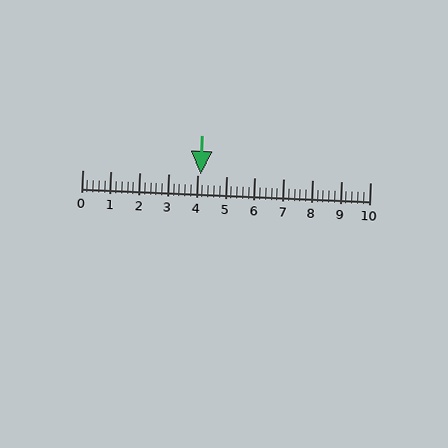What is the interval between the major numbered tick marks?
The major tick marks are spaced 1 units apart.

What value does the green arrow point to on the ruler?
The green arrow points to approximately 4.1.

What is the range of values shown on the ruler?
The ruler shows values from 0 to 10.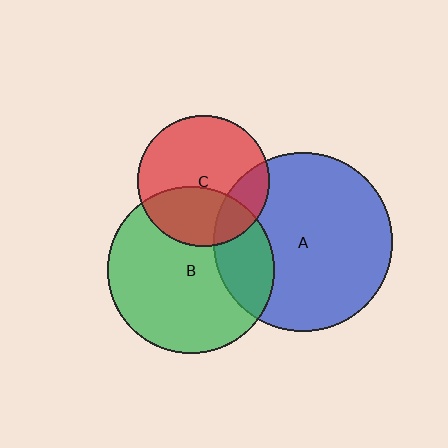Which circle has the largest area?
Circle A (blue).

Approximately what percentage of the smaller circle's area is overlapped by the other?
Approximately 35%.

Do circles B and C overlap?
Yes.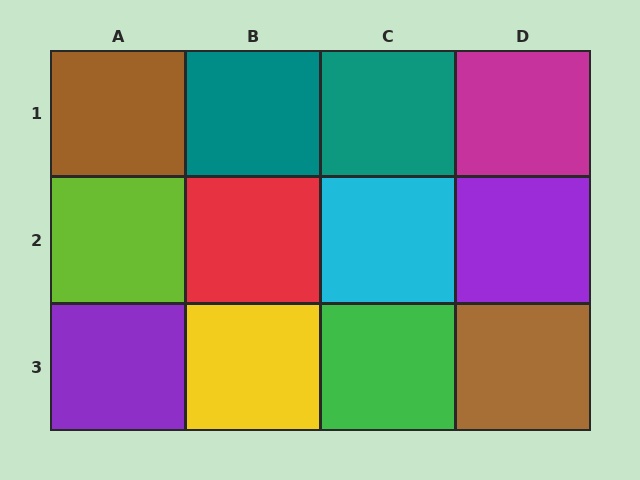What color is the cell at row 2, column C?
Cyan.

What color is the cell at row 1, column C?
Teal.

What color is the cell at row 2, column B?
Red.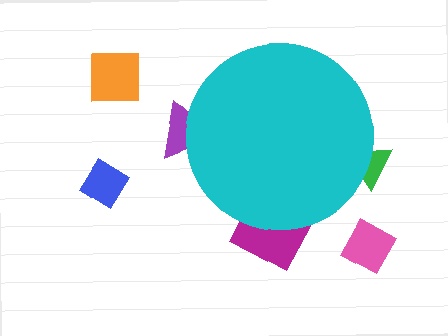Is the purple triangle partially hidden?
Yes, the purple triangle is partially hidden behind the cyan circle.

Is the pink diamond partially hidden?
No, the pink diamond is fully visible.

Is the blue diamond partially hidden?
No, the blue diamond is fully visible.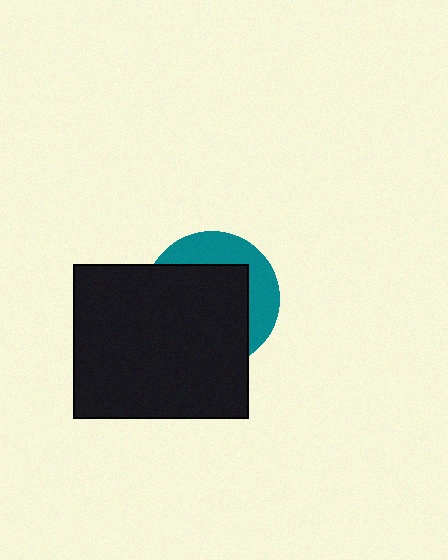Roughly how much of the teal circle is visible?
A small part of it is visible (roughly 33%).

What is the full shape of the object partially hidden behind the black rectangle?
The partially hidden object is a teal circle.